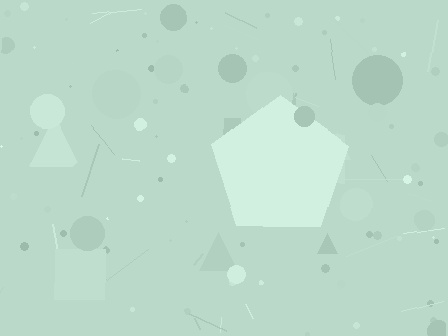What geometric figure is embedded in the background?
A pentagon is embedded in the background.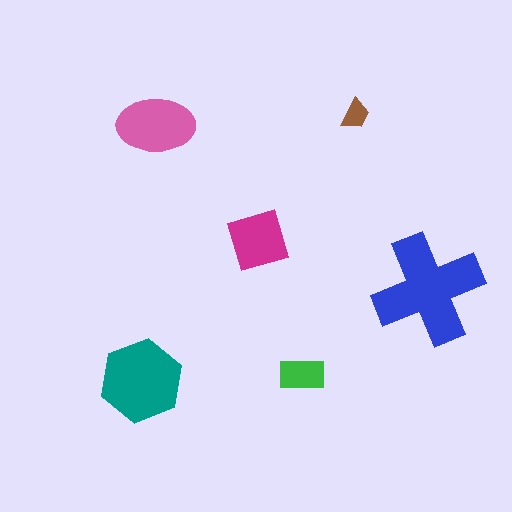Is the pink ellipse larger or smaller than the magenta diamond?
Larger.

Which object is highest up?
The brown trapezoid is topmost.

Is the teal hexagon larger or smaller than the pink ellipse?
Larger.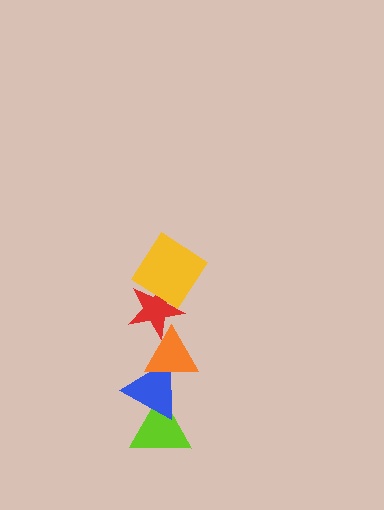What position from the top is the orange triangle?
The orange triangle is 3rd from the top.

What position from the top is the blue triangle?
The blue triangle is 4th from the top.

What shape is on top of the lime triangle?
The blue triangle is on top of the lime triangle.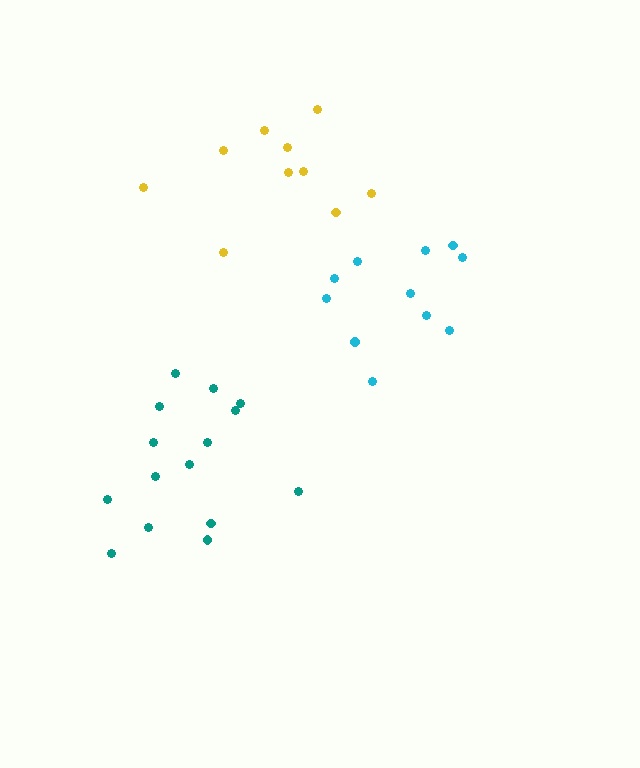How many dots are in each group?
Group 1: 15 dots, Group 2: 11 dots, Group 3: 10 dots (36 total).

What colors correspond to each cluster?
The clusters are colored: teal, cyan, yellow.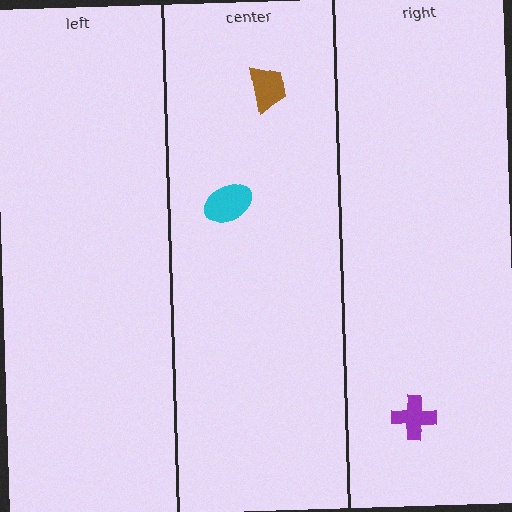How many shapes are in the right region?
1.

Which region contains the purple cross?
The right region.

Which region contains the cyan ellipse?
The center region.